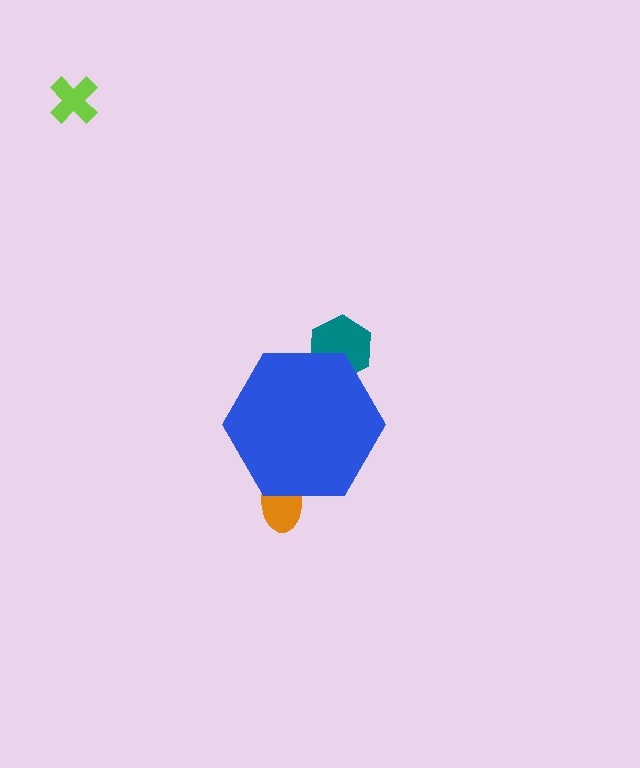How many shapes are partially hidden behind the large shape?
2 shapes are partially hidden.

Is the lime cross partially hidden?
No, the lime cross is fully visible.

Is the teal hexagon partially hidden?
Yes, the teal hexagon is partially hidden behind the blue hexagon.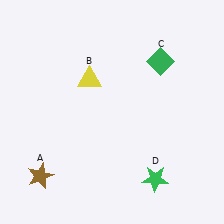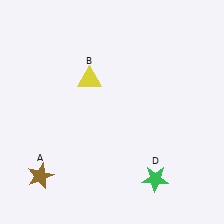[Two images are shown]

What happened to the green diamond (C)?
The green diamond (C) was removed in Image 2. It was in the top-right area of Image 1.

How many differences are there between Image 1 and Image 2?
There is 1 difference between the two images.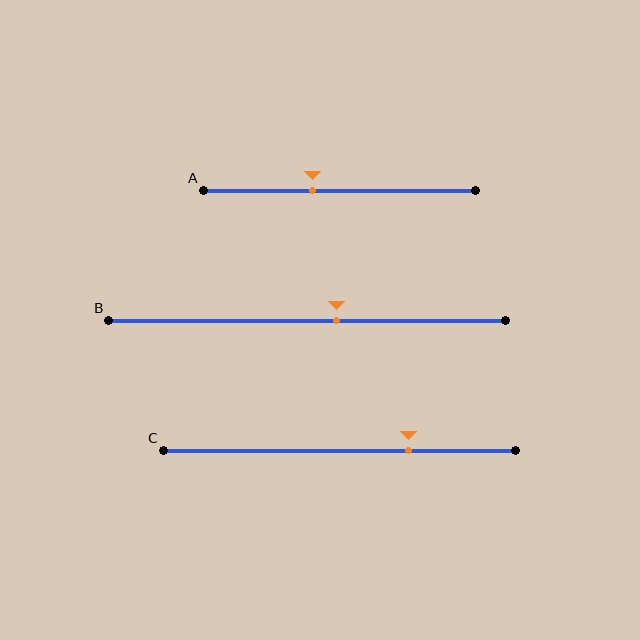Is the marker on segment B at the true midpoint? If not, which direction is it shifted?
No, the marker on segment B is shifted to the right by about 7% of the segment length.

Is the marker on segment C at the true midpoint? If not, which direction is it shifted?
No, the marker on segment C is shifted to the right by about 19% of the segment length.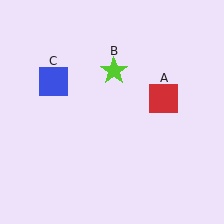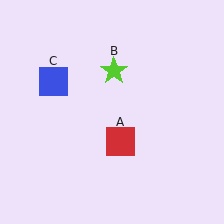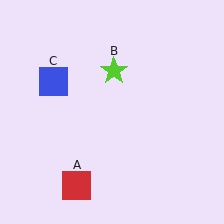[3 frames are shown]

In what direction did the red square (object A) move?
The red square (object A) moved down and to the left.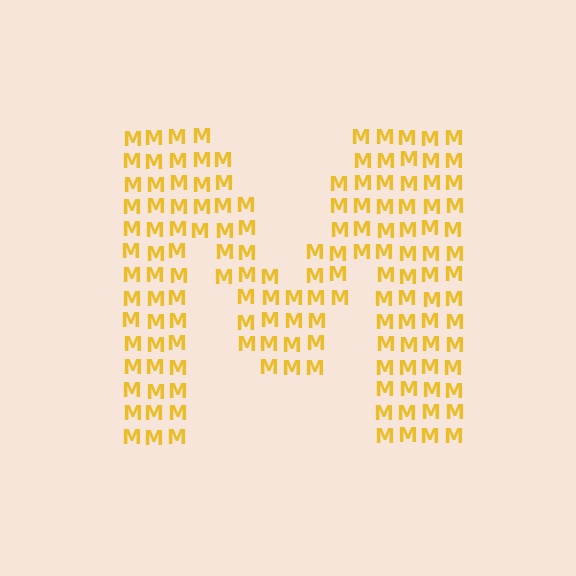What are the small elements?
The small elements are letter M's.